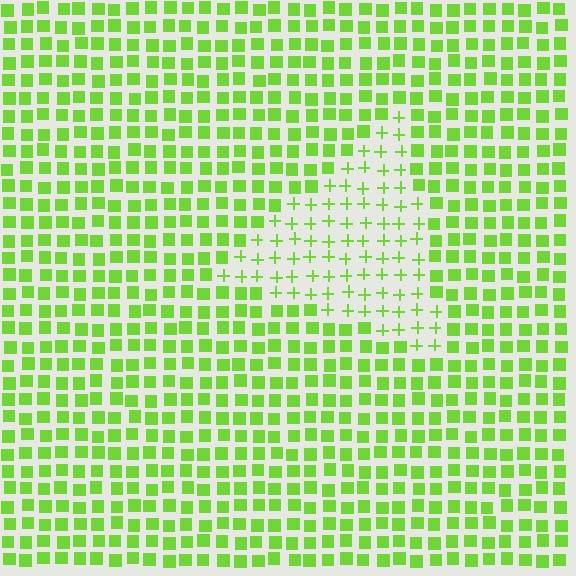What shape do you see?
I see a triangle.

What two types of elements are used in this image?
The image uses plus signs inside the triangle region and squares outside it.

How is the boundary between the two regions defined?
The boundary is defined by a change in element shape: plus signs inside vs. squares outside. All elements share the same color and spacing.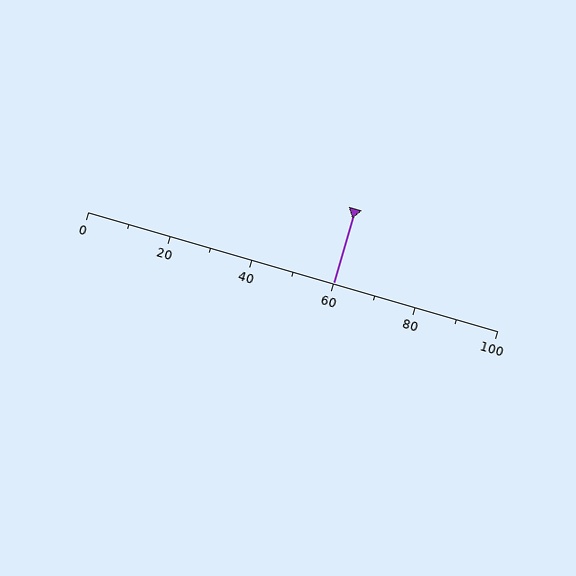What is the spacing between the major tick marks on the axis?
The major ticks are spaced 20 apart.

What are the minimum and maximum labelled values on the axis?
The axis runs from 0 to 100.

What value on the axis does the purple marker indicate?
The marker indicates approximately 60.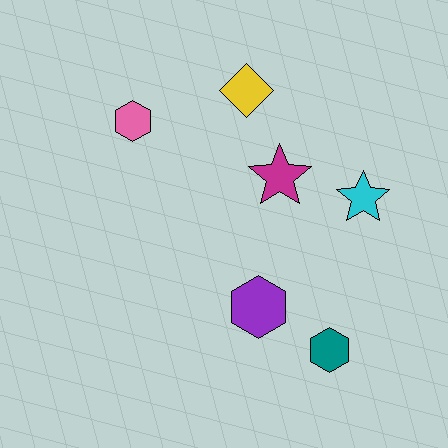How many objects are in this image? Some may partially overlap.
There are 6 objects.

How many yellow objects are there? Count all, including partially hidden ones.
There is 1 yellow object.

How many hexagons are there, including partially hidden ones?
There are 3 hexagons.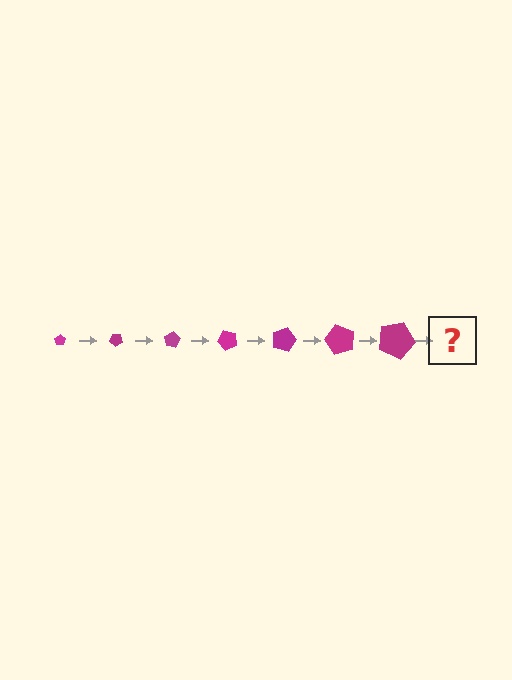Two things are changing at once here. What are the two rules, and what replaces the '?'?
The two rules are that the pentagon grows larger each step and it rotates 40 degrees each step. The '?' should be a pentagon, larger than the previous one and rotated 280 degrees from the start.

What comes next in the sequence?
The next element should be a pentagon, larger than the previous one and rotated 280 degrees from the start.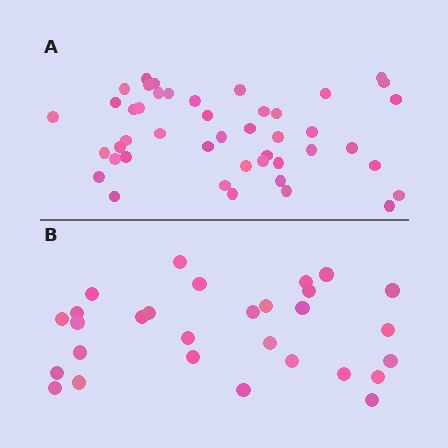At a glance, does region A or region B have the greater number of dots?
Region A (the top region) has more dots.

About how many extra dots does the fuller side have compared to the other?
Region A has approximately 15 more dots than region B.